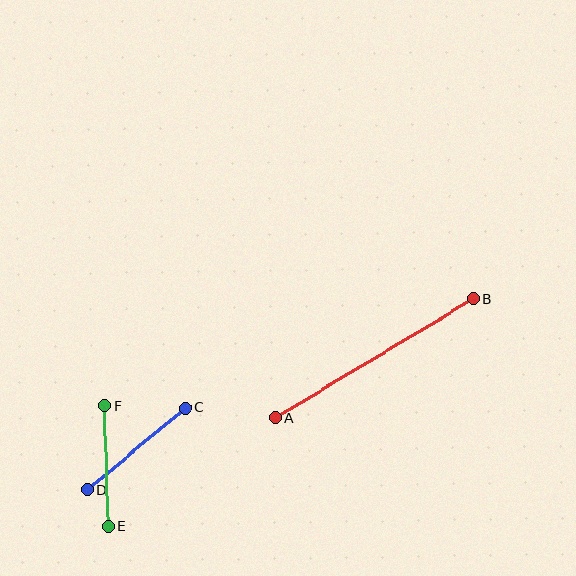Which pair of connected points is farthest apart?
Points A and B are farthest apart.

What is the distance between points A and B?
The distance is approximately 231 pixels.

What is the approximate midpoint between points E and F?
The midpoint is at approximately (106, 466) pixels.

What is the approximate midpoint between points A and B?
The midpoint is at approximately (374, 358) pixels.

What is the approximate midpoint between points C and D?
The midpoint is at approximately (136, 449) pixels.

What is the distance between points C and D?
The distance is approximately 127 pixels.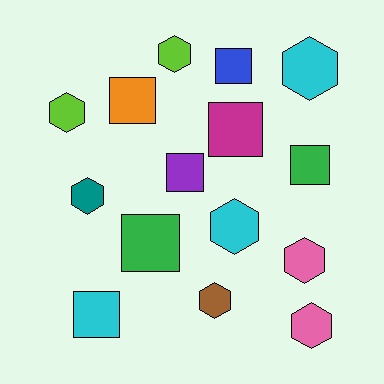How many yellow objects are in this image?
There are no yellow objects.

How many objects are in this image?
There are 15 objects.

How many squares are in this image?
There are 7 squares.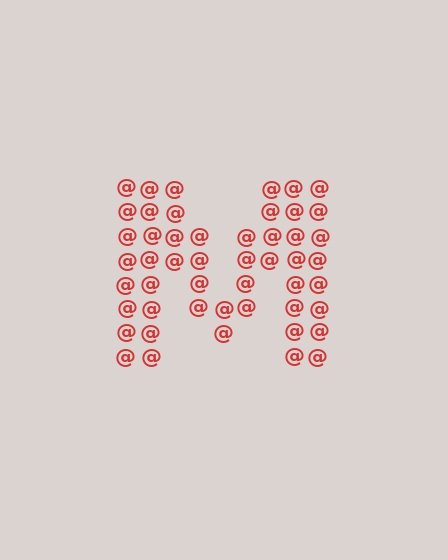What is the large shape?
The large shape is the letter M.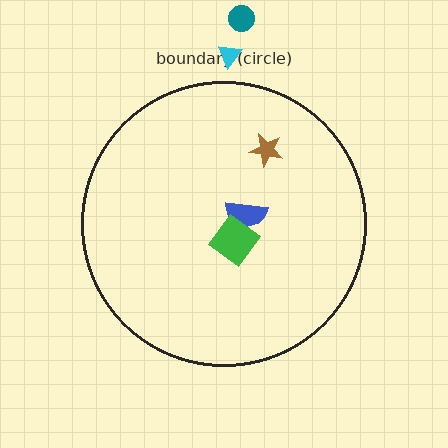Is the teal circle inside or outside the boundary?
Outside.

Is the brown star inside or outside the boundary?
Inside.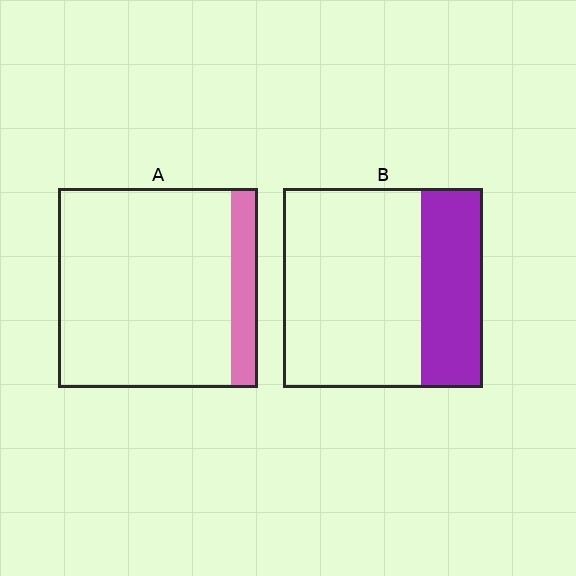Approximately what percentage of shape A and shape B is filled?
A is approximately 15% and B is approximately 30%.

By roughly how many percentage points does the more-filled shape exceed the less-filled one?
By roughly 20 percentage points (B over A).